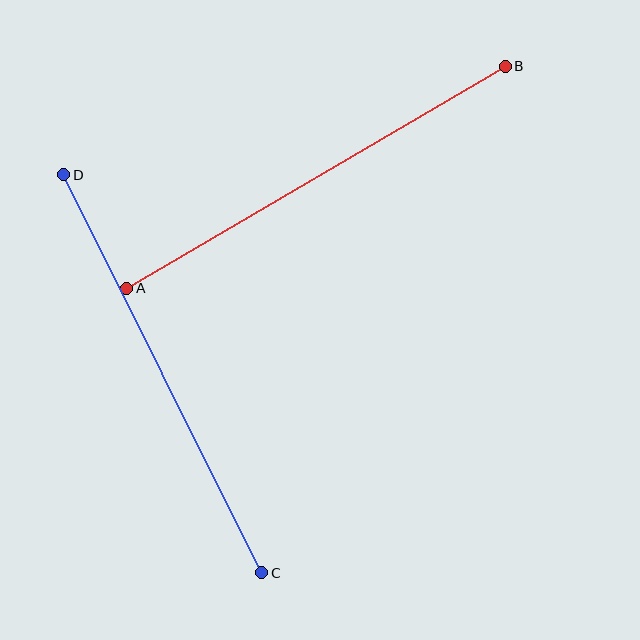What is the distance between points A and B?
The distance is approximately 439 pixels.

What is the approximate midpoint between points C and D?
The midpoint is at approximately (163, 374) pixels.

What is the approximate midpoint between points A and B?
The midpoint is at approximately (316, 177) pixels.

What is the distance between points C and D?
The distance is approximately 444 pixels.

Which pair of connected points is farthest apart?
Points C and D are farthest apart.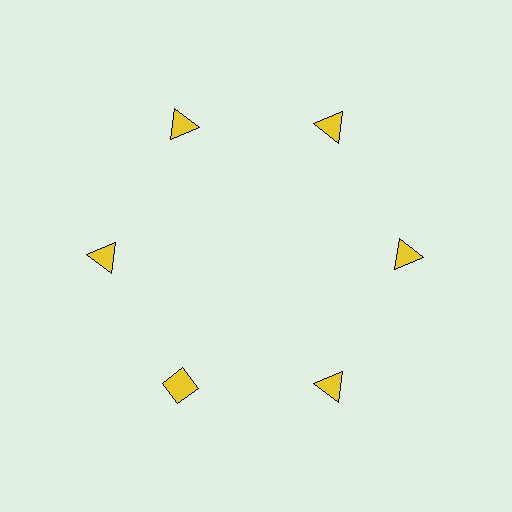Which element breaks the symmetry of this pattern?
The yellow diamond at roughly the 7 o'clock position breaks the symmetry. All other shapes are yellow triangles.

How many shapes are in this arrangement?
There are 6 shapes arranged in a ring pattern.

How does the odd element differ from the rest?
It has a different shape: diamond instead of triangle.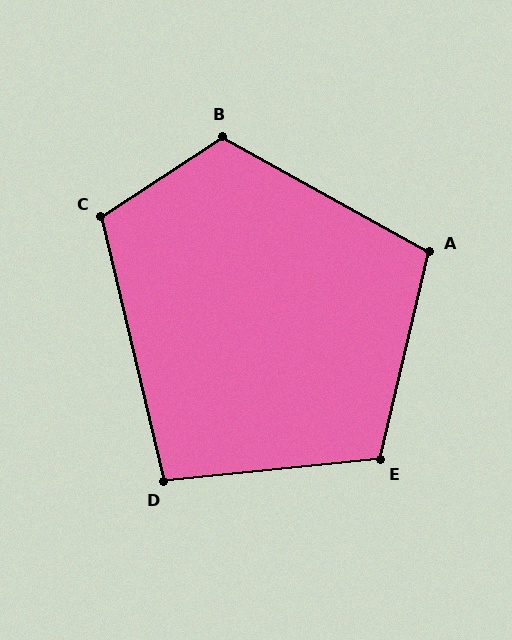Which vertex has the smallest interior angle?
D, at approximately 97 degrees.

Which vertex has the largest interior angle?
B, at approximately 118 degrees.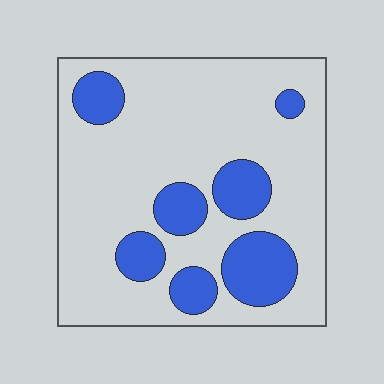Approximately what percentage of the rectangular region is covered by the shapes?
Approximately 25%.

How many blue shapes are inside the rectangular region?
7.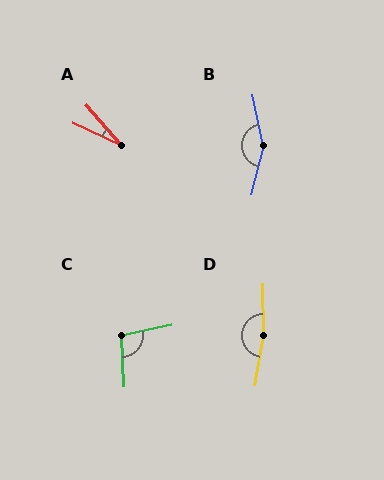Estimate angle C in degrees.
Approximately 98 degrees.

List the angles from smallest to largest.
A (24°), C (98°), B (154°), D (170°).